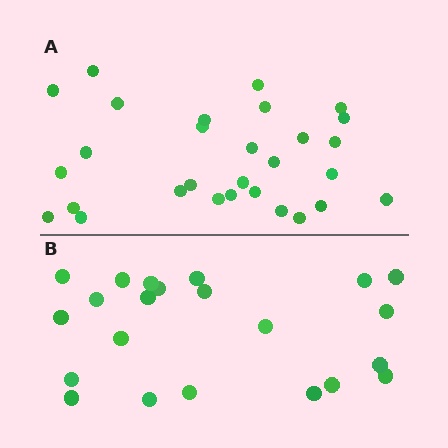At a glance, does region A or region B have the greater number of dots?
Region A (the top region) has more dots.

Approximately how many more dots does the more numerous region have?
Region A has roughly 8 or so more dots than region B.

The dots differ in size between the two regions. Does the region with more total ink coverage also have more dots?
No. Region B has more total ink coverage because its dots are larger, but region A actually contains more individual dots. Total area can be misleading — the number of items is what matters here.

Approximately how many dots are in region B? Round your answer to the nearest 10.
About 20 dots. (The exact count is 22, which rounds to 20.)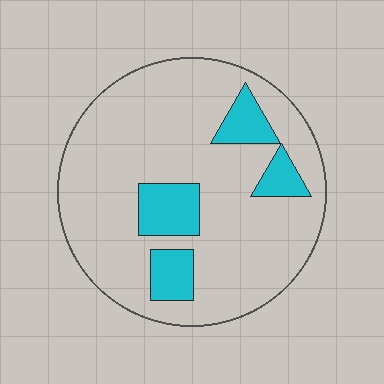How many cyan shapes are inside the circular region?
4.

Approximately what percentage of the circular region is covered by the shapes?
Approximately 15%.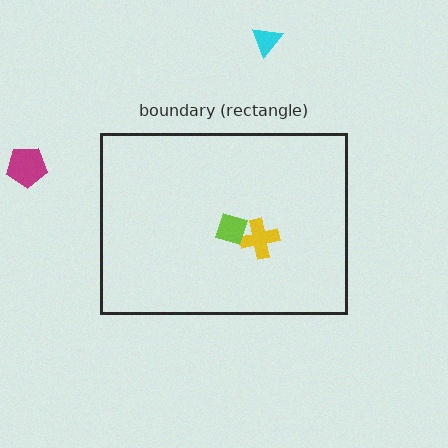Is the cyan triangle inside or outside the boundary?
Outside.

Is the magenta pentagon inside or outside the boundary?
Outside.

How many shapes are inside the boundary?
2 inside, 2 outside.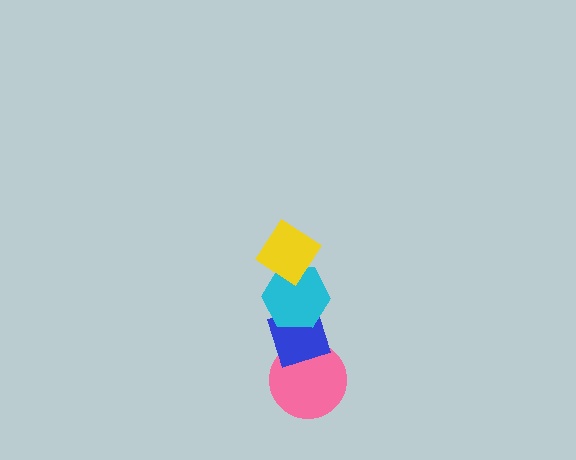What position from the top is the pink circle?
The pink circle is 4th from the top.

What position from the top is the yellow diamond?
The yellow diamond is 1st from the top.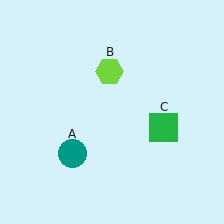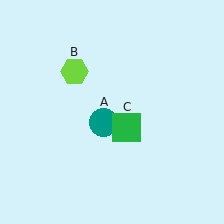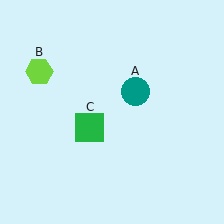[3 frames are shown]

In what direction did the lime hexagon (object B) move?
The lime hexagon (object B) moved left.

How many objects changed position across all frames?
3 objects changed position: teal circle (object A), lime hexagon (object B), green square (object C).